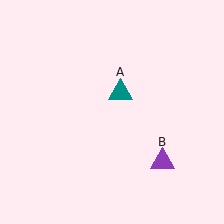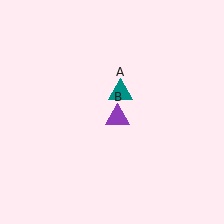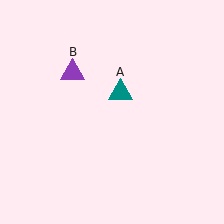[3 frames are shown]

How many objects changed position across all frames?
1 object changed position: purple triangle (object B).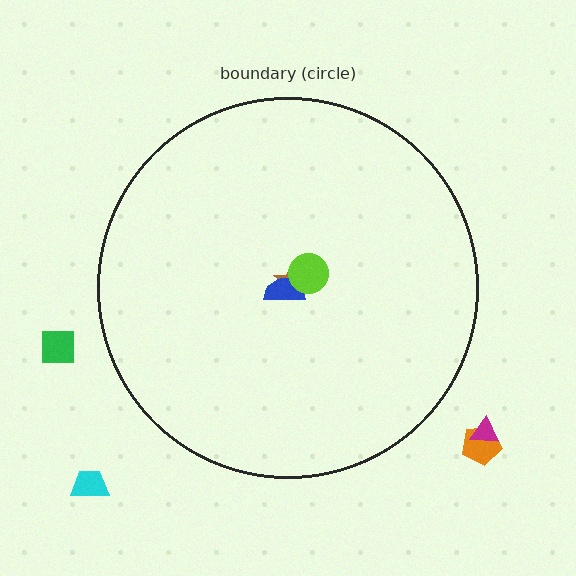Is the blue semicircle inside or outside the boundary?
Inside.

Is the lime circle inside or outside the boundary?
Inside.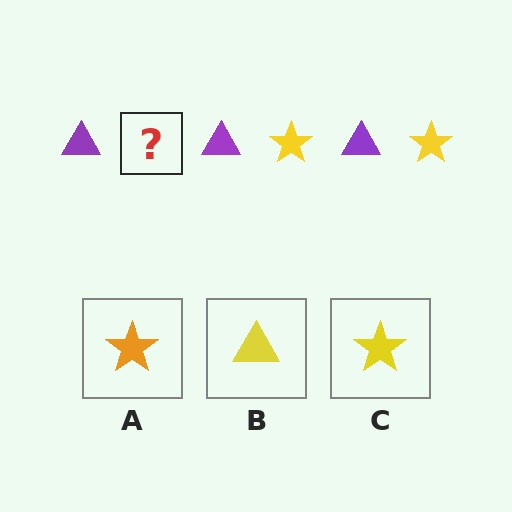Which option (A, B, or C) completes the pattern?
C.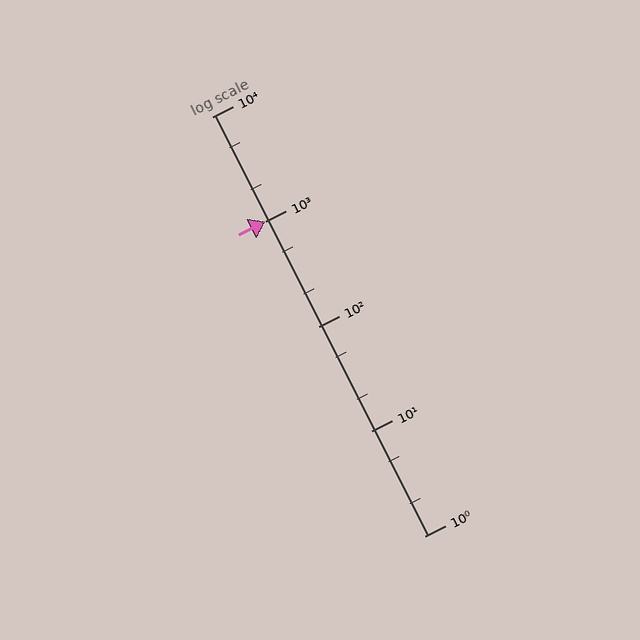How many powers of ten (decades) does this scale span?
The scale spans 4 decades, from 1 to 10000.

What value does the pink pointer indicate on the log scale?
The pointer indicates approximately 1000.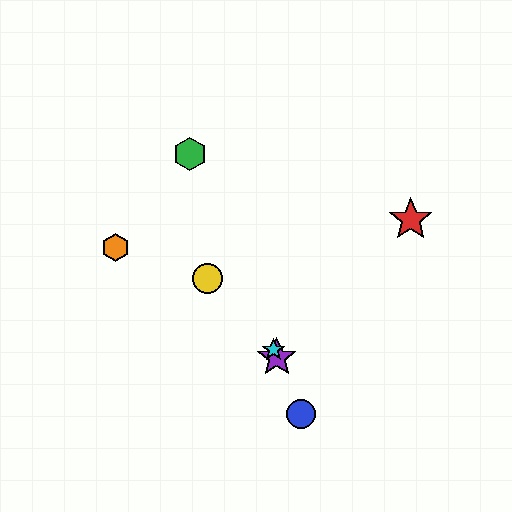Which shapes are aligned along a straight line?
The blue circle, the green hexagon, the purple star, the cyan star are aligned along a straight line.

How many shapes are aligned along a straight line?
4 shapes (the blue circle, the green hexagon, the purple star, the cyan star) are aligned along a straight line.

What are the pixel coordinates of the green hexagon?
The green hexagon is at (190, 154).